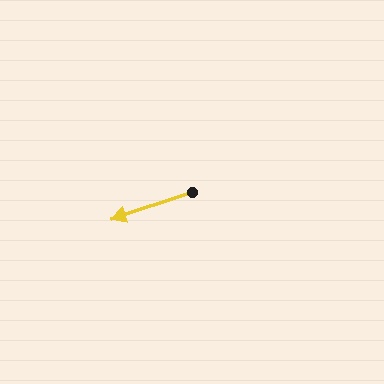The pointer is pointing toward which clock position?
Roughly 8 o'clock.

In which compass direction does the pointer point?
West.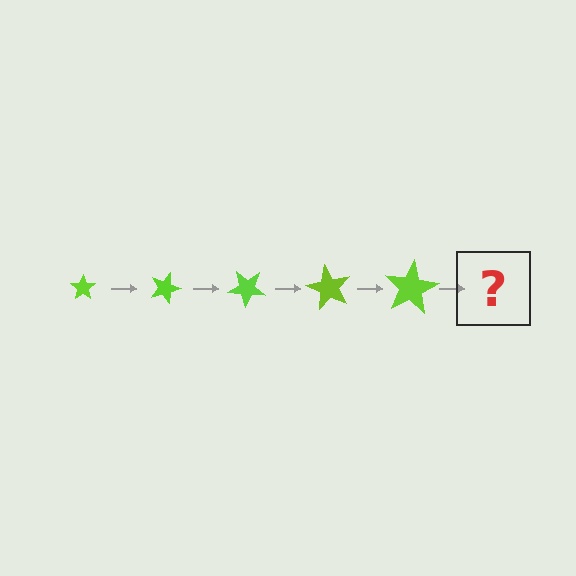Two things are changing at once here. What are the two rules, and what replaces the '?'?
The two rules are that the star grows larger each step and it rotates 20 degrees each step. The '?' should be a star, larger than the previous one and rotated 100 degrees from the start.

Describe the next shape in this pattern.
It should be a star, larger than the previous one and rotated 100 degrees from the start.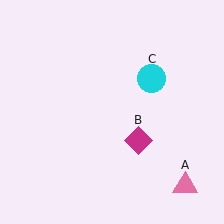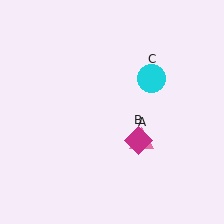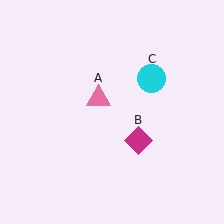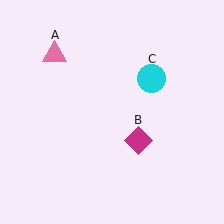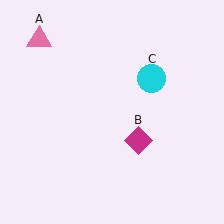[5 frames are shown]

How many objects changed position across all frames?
1 object changed position: pink triangle (object A).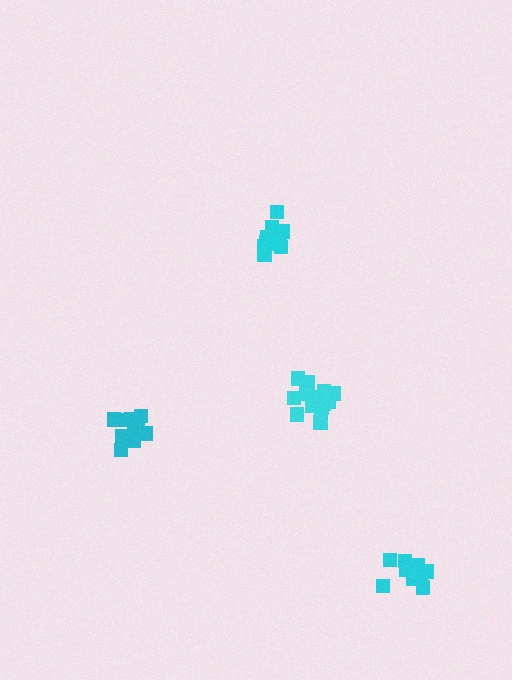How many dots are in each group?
Group 1: 11 dots, Group 2: 15 dots, Group 3: 10 dots, Group 4: 11 dots (47 total).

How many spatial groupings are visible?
There are 4 spatial groupings.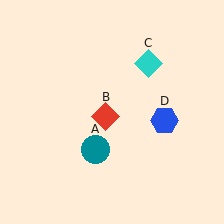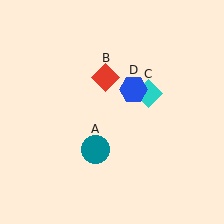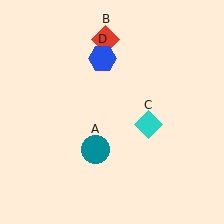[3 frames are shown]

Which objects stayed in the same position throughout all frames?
Teal circle (object A) remained stationary.